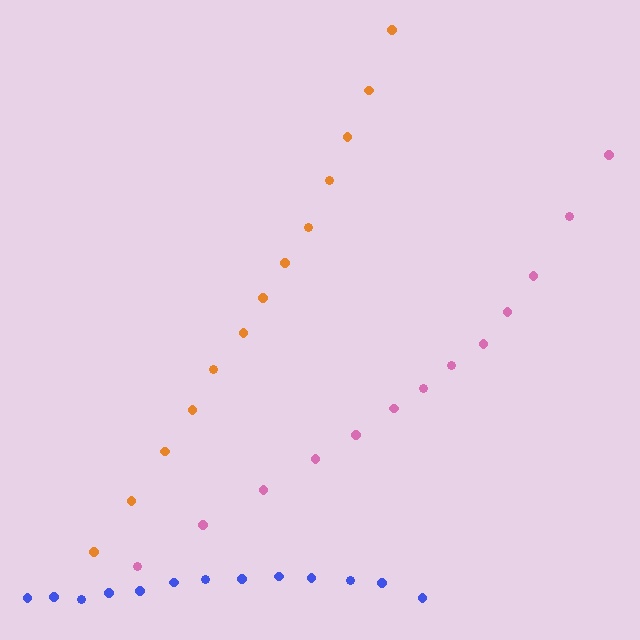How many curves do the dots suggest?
There are 3 distinct paths.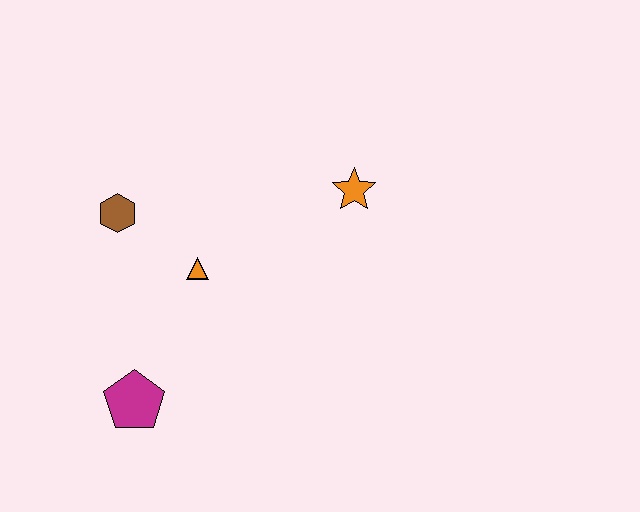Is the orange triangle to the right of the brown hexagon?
Yes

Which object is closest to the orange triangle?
The brown hexagon is closest to the orange triangle.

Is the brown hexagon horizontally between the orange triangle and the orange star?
No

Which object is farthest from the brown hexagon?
The orange star is farthest from the brown hexagon.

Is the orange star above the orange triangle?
Yes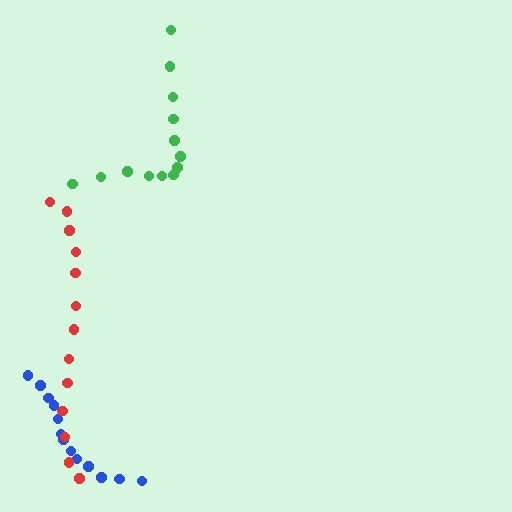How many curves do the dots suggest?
There are 3 distinct paths.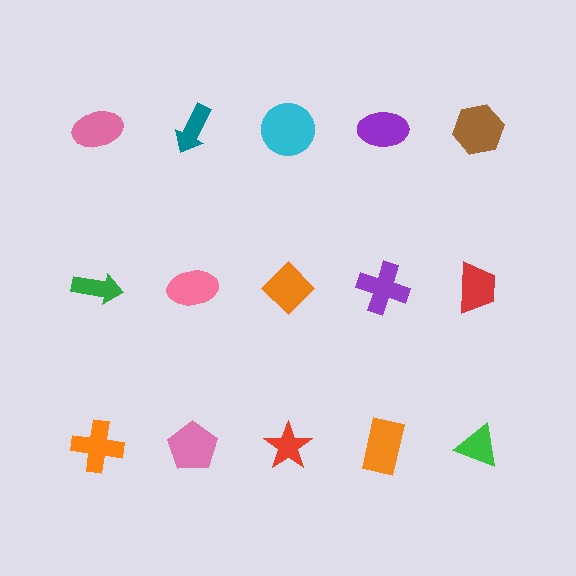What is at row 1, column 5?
A brown hexagon.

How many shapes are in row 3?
5 shapes.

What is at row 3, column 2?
A pink pentagon.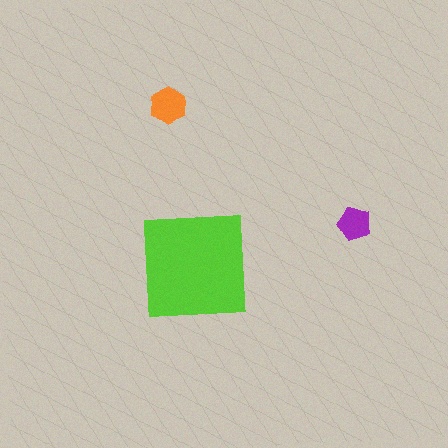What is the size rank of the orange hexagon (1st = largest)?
2nd.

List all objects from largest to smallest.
The lime square, the orange hexagon, the purple pentagon.